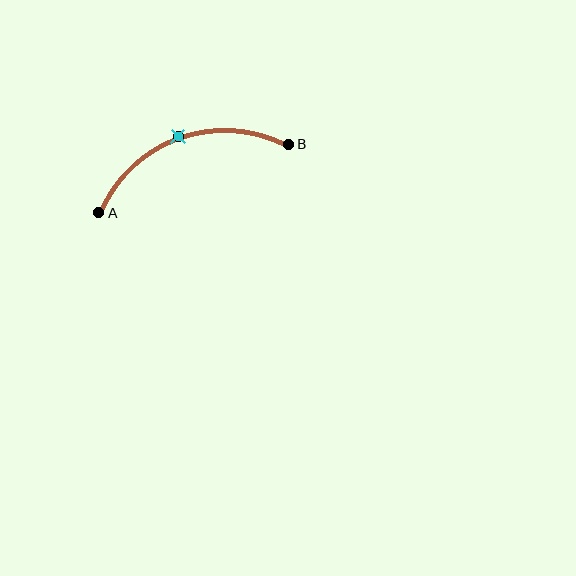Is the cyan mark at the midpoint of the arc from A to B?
Yes. The cyan mark lies on the arc at equal arc-length from both A and B — it is the arc midpoint.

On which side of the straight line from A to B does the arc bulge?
The arc bulges above the straight line connecting A and B.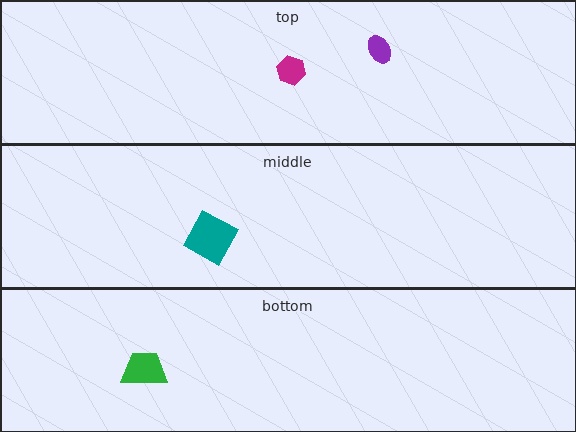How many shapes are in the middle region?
1.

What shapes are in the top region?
The purple ellipse, the magenta hexagon.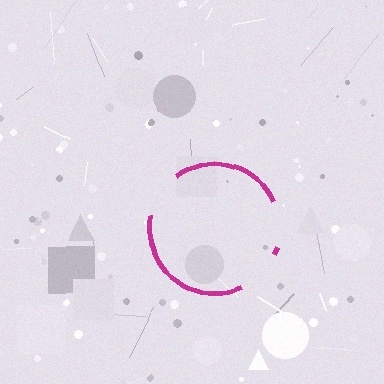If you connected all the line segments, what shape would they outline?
They would outline a circle.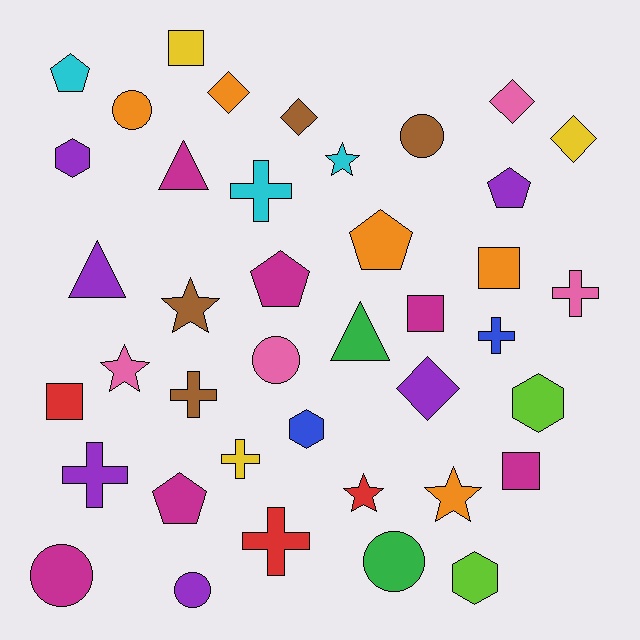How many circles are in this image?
There are 6 circles.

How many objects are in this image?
There are 40 objects.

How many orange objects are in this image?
There are 5 orange objects.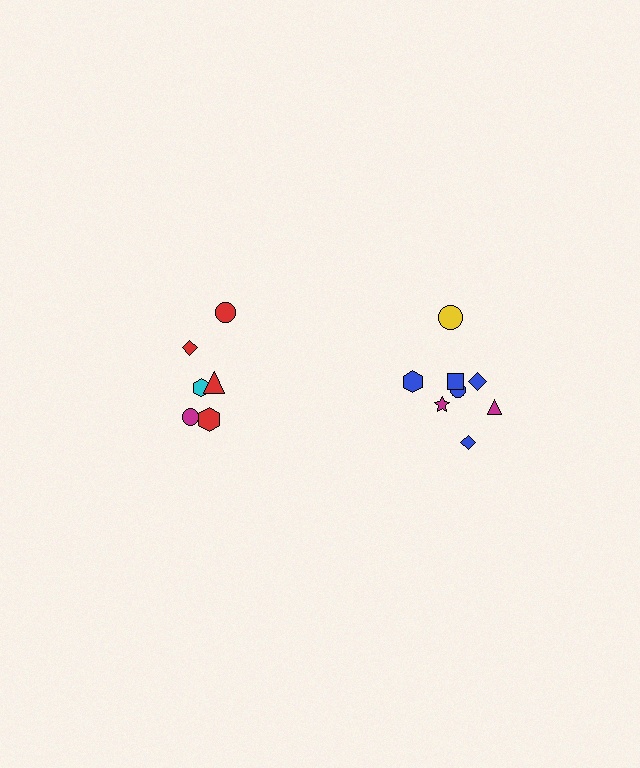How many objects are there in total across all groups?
There are 14 objects.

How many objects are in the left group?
There are 6 objects.